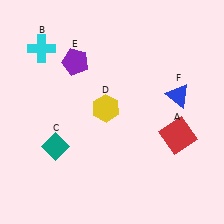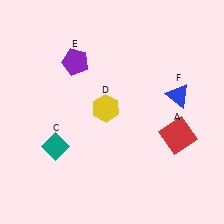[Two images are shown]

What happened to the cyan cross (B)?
The cyan cross (B) was removed in Image 2. It was in the top-left area of Image 1.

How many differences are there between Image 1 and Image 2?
There is 1 difference between the two images.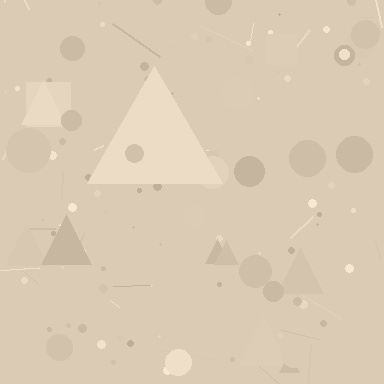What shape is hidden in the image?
A triangle is hidden in the image.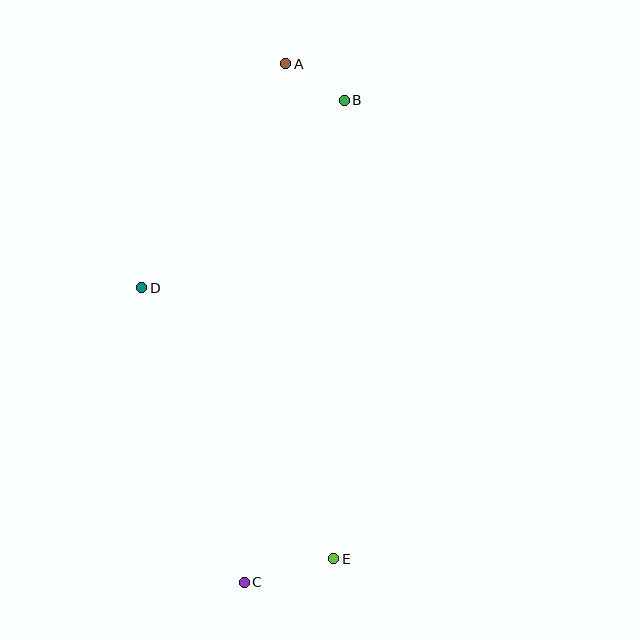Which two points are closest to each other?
Points A and B are closest to each other.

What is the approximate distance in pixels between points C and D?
The distance between C and D is approximately 312 pixels.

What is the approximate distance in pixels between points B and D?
The distance between B and D is approximately 276 pixels.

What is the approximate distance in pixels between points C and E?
The distance between C and E is approximately 92 pixels.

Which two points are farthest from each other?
Points A and C are farthest from each other.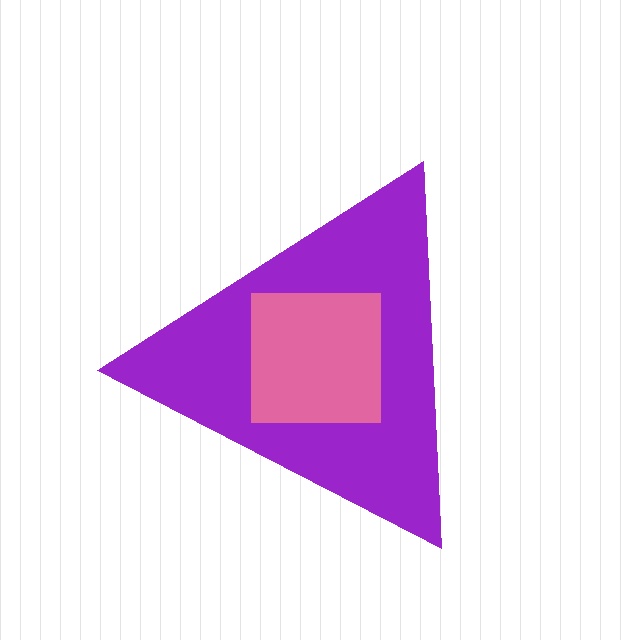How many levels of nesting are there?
2.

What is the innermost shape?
The pink square.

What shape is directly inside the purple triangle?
The pink square.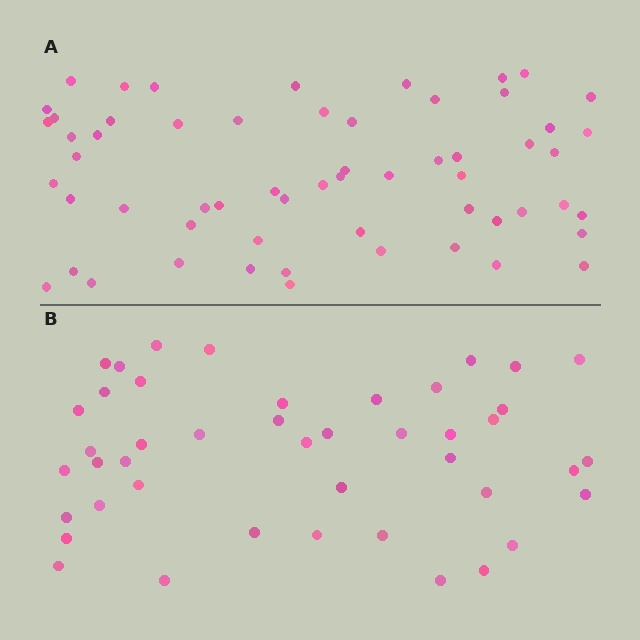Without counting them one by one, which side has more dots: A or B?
Region A (the top region) has more dots.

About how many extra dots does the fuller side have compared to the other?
Region A has approximately 15 more dots than region B.